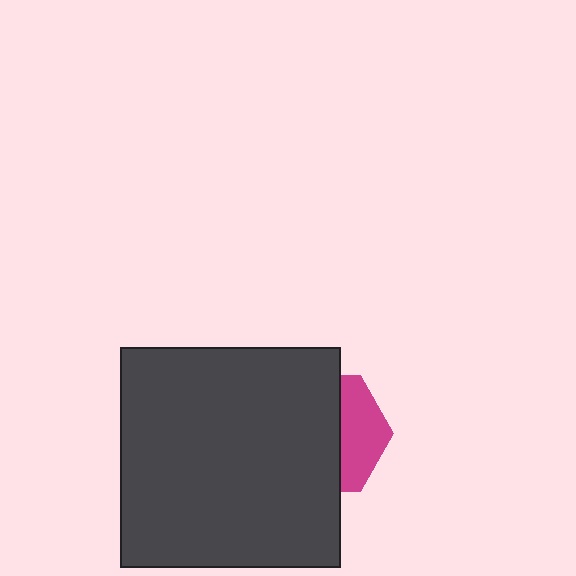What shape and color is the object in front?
The object in front is a dark gray square.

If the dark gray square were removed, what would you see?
You would see the complete magenta hexagon.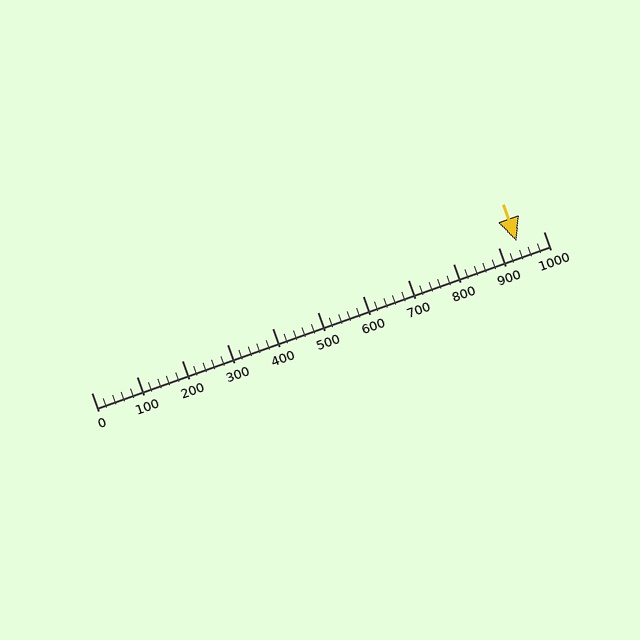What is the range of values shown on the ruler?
The ruler shows values from 0 to 1000.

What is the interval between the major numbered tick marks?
The major tick marks are spaced 100 units apart.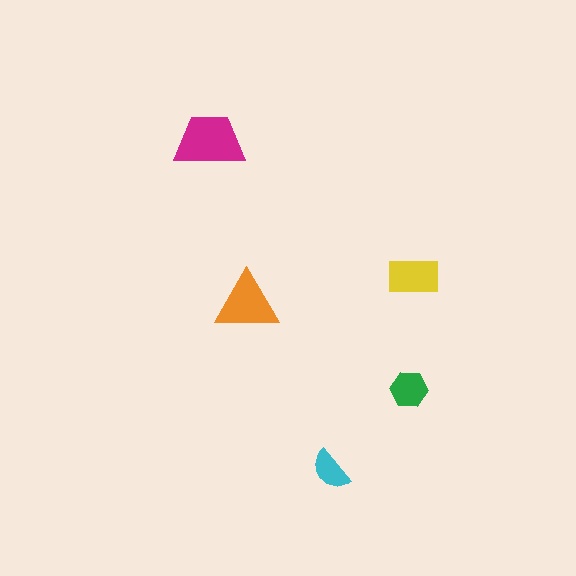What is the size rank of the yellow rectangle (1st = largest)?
3rd.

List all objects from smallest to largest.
The cyan semicircle, the green hexagon, the yellow rectangle, the orange triangle, the magenta trapezoid.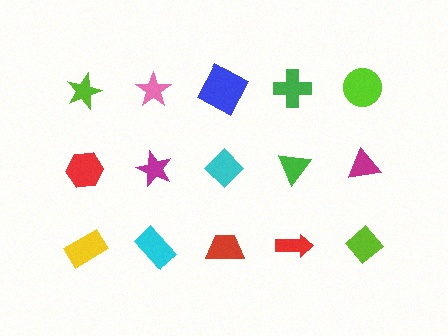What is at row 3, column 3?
A red trapezoid.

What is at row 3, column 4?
A red arrow.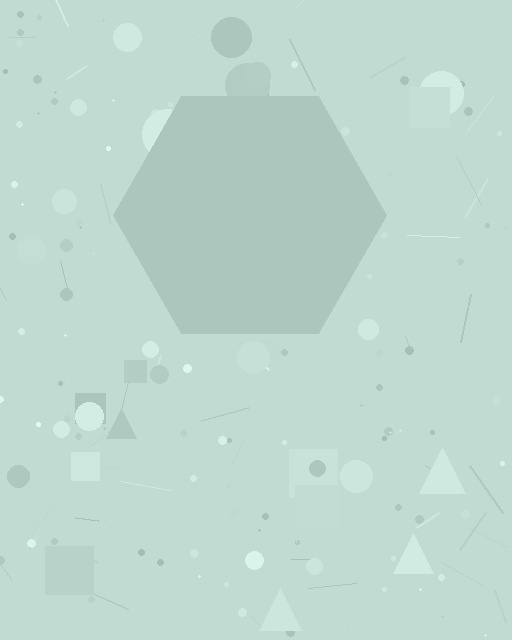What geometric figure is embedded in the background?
A hexagon is embedded in the background.